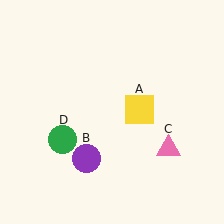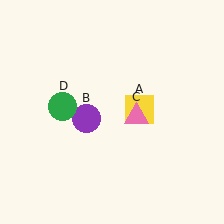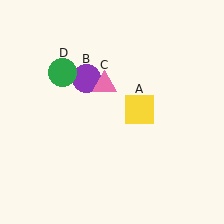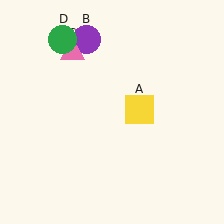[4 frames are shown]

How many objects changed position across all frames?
3 objects changed position: purple circle (object B), pink triangle (object C), green circle (object D).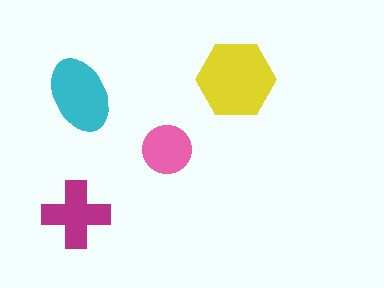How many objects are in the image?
There are 4 objects in the image.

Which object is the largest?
The yellow hexagon.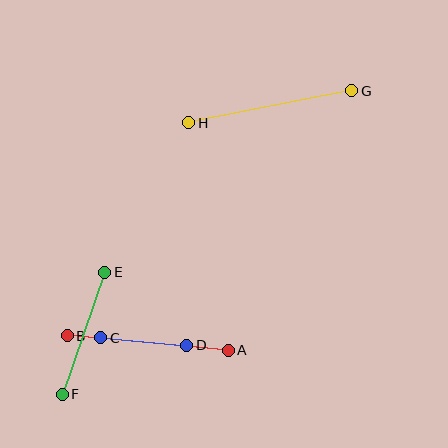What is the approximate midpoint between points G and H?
The midpoint is at approximately (270, 107) pixels.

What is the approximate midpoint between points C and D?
The midpoint is at approximately (144, 342) pixels.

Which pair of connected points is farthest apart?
Points G and H are farthest apart.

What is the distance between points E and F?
The distance is approximately 129 pixels.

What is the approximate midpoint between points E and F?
The midpoint is at approximately (84, 333) pixels.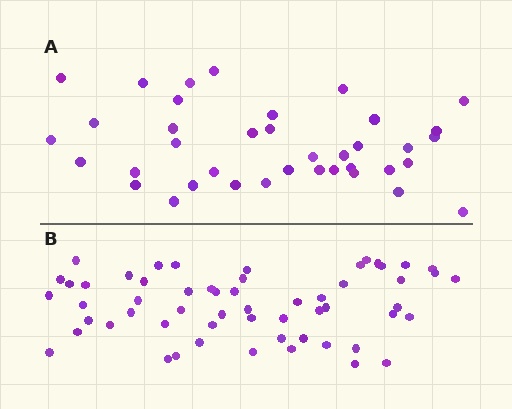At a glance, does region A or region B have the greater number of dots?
Region B (the bottom region) has more dots.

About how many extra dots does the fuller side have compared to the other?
Region B has approximately 20 more dots than region A.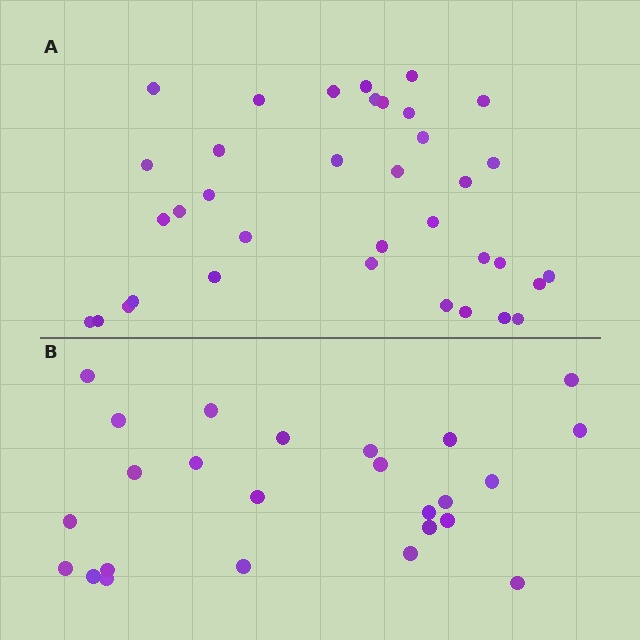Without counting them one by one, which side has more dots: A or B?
Region A (the top region) has more dots.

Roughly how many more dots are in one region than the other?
Region A has roughly 12 or so more dots than region B.